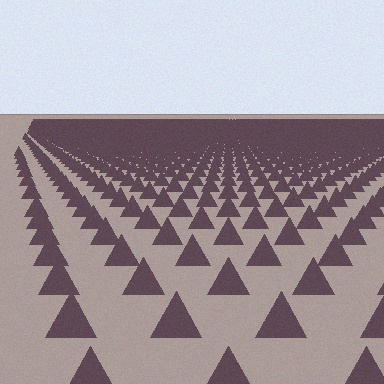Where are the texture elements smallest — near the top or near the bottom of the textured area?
Near the top.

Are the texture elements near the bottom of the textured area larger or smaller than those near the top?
Larger. Near the bottom, elements are closer to the viewer and appear at a bigger on-screen size.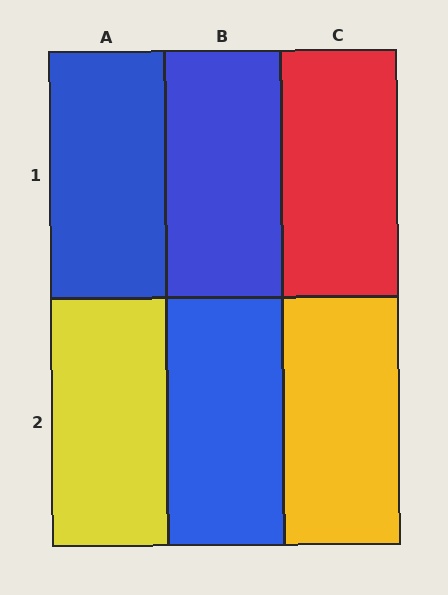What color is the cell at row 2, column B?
Blue.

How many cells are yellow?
2 cells are yellow.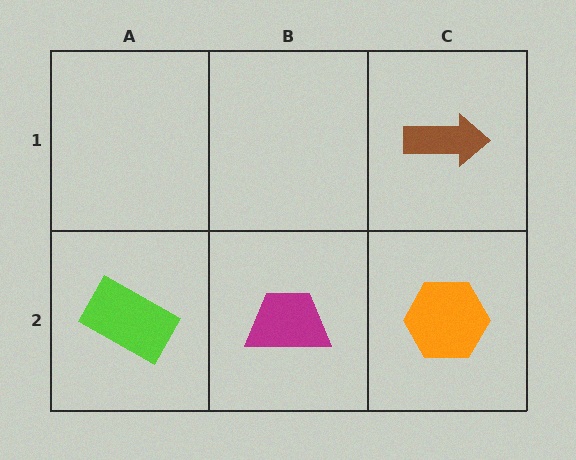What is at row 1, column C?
A brown arrow.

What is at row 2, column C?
An orange hexagon.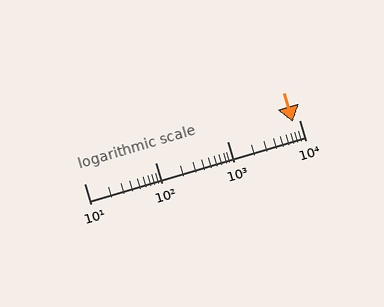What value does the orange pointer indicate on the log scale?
The pointer indicates approximately 8200.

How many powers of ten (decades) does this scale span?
The scale spans 3 decades, from 10 to 10000.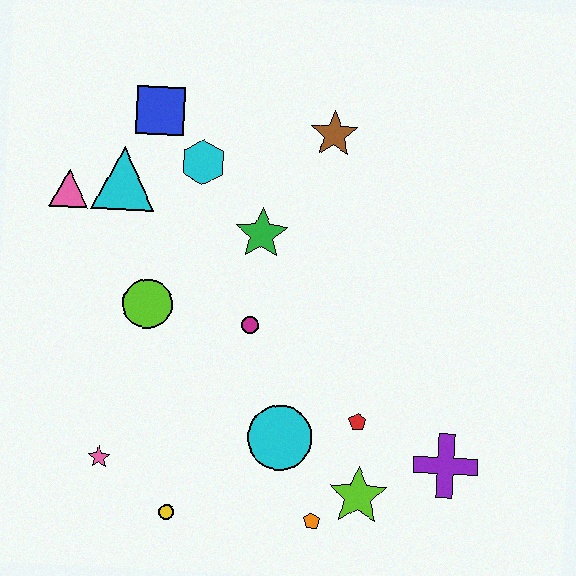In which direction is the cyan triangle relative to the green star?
The cyan triangle is to the left of the green star.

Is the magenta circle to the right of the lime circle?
Yes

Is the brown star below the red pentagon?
No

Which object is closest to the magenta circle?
The green star is closest to the magenta circle.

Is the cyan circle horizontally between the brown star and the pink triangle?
Yes